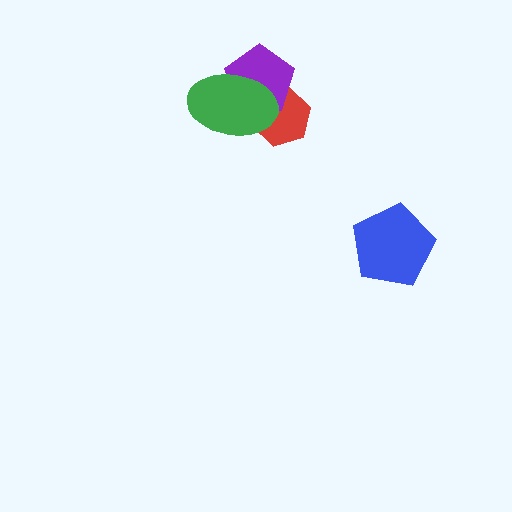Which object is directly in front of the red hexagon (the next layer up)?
The purple pentagon is directly in front of the red hexagon.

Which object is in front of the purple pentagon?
The green ellipse is in front of the purple pentagon.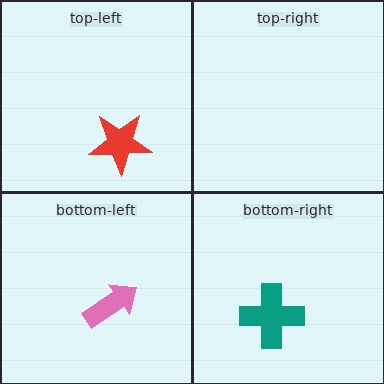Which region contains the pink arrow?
The bottom-left region.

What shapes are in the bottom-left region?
The pink arrow.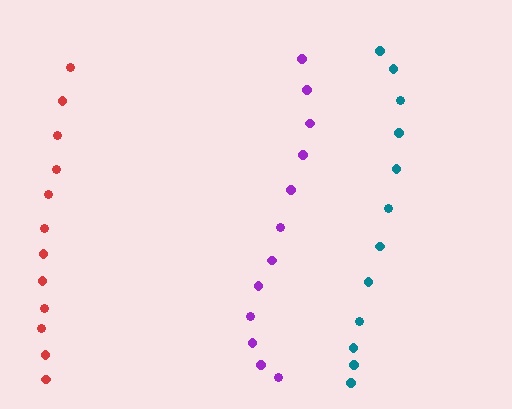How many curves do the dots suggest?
There are 3 distinct paths.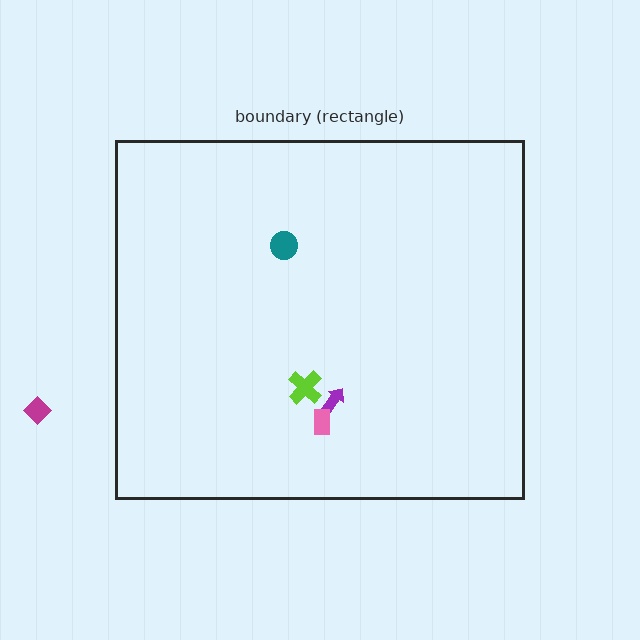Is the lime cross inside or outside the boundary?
Inside.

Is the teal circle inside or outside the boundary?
Inside.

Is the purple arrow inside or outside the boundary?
Inside.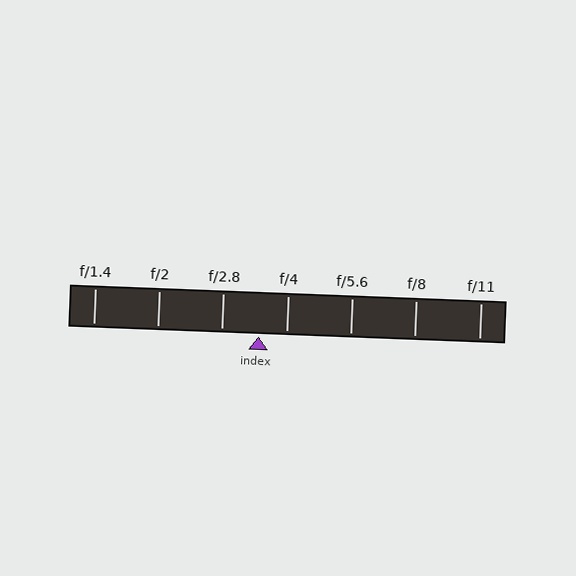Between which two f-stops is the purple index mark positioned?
The index mark is between f/2.8 and f/4.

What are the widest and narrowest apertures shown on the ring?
The widest aperture shown is f/1.4 and the narrowest is f/11.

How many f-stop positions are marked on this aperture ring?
There are 7 f-stop positions marked.